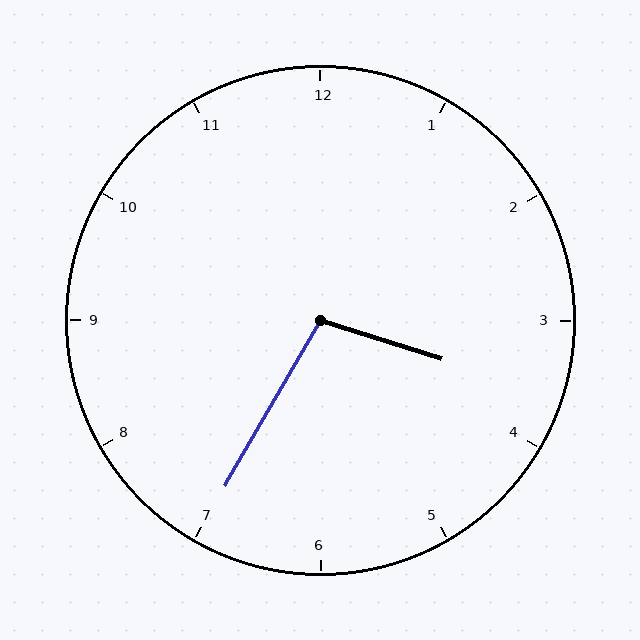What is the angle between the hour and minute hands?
Approximately 102 degrees.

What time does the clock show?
3:35.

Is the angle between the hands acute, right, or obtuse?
It is obtuse.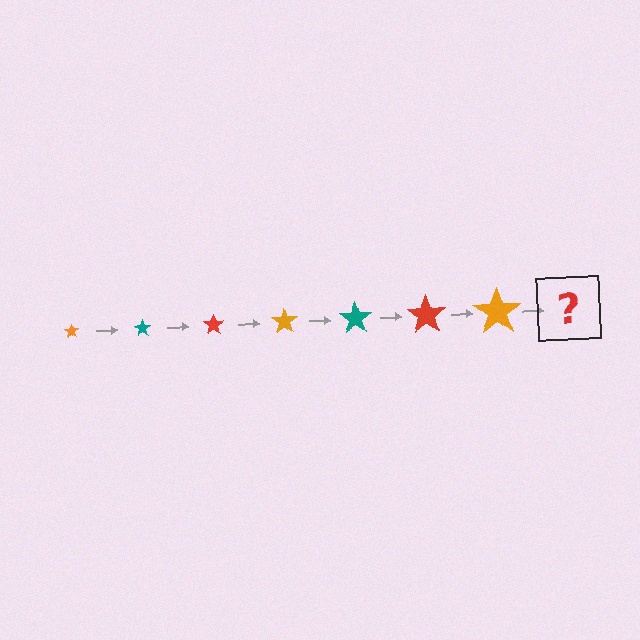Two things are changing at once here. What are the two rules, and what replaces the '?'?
The two rules are that the star grows larger each step and the color cycles through orange, teal, and red. The '?' should be a teal star, larger than the previous one.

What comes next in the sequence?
The next element should be a teal star, larger than the previous one.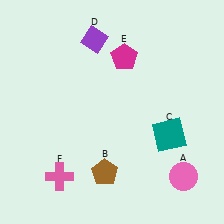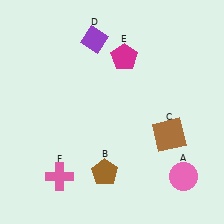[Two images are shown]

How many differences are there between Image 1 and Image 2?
There is 1 difference between the two images.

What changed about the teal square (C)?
In Image 1, C is teal. In Image 2, it changed to brown.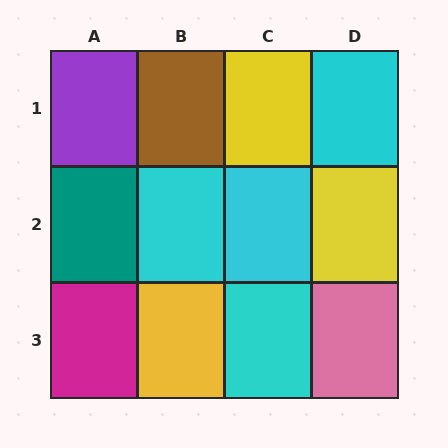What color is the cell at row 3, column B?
Yellow.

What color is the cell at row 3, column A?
Magenta.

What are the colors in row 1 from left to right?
Purple, brown, yellow, cyan.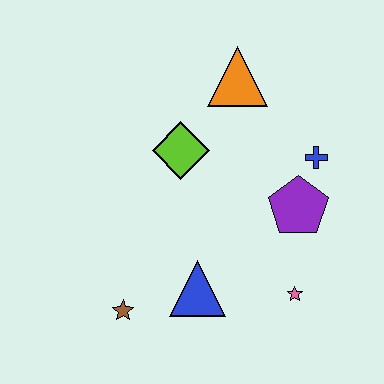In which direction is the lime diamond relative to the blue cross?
The lime diamond is to the left of the blue cross.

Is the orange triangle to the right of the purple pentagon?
No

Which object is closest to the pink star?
The purple pentagon is closest to the pink star.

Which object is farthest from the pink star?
The orange triangle is farthest from the pink star.